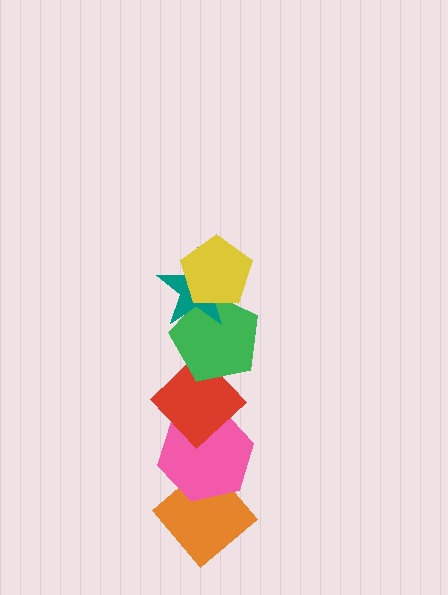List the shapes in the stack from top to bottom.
From top to bottom: the yellow pentagon, the teal star, the green pentagon, the red diamond, the pink hexagon, the orange diamond.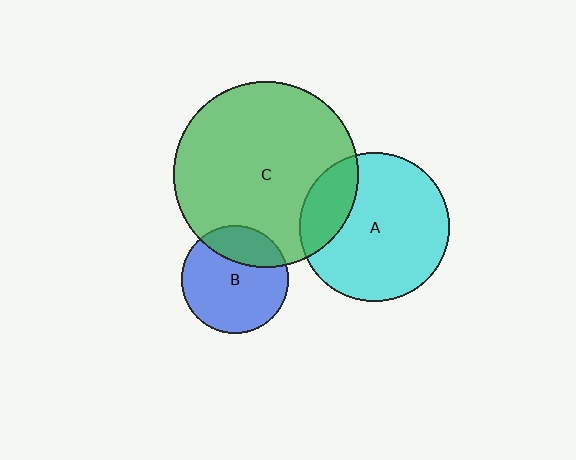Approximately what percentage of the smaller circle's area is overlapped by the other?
Approximately 20%.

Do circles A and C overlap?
Yes.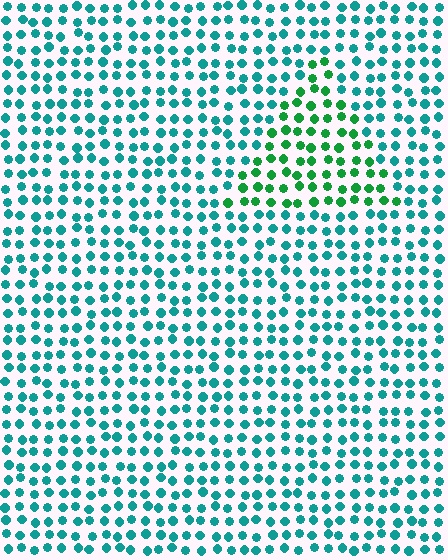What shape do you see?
I see a triangle.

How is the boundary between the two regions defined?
The boundary is defined purely by a slight shift in hue (about 40 degrees). Spacing, size, and orientation are identical on both sides.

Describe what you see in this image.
The image is filled with small teal elements in a uniform arrangement. A triangle-shaped region is visible where the elements are tinted to a slightly different hue, forming a subtle color boundary.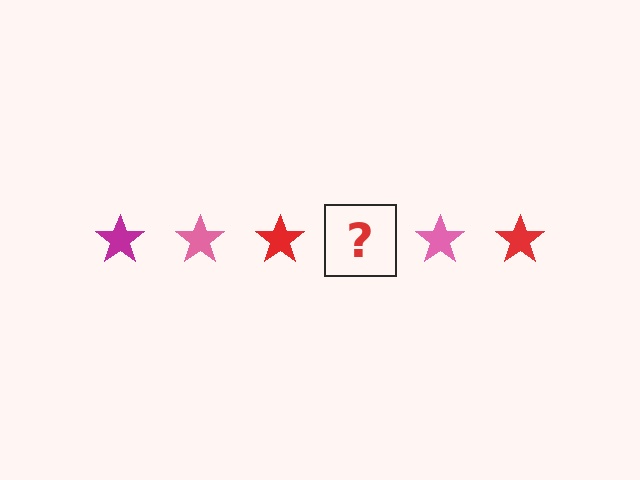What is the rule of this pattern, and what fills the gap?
The rule is that the pattern cycles through magenta, pink, red stars. The gap should be filled with a magenta star.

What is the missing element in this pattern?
The missing element is a magenta star.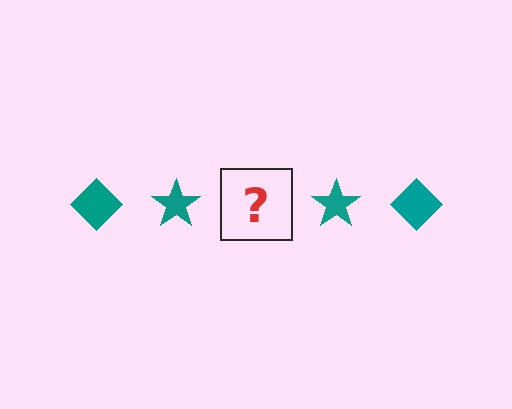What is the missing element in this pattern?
The missing element is a teal diamond.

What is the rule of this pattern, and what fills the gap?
The rule is that the pattern cycles through diamond, star shapes in teal. The gap should be filled with a teal diamond.